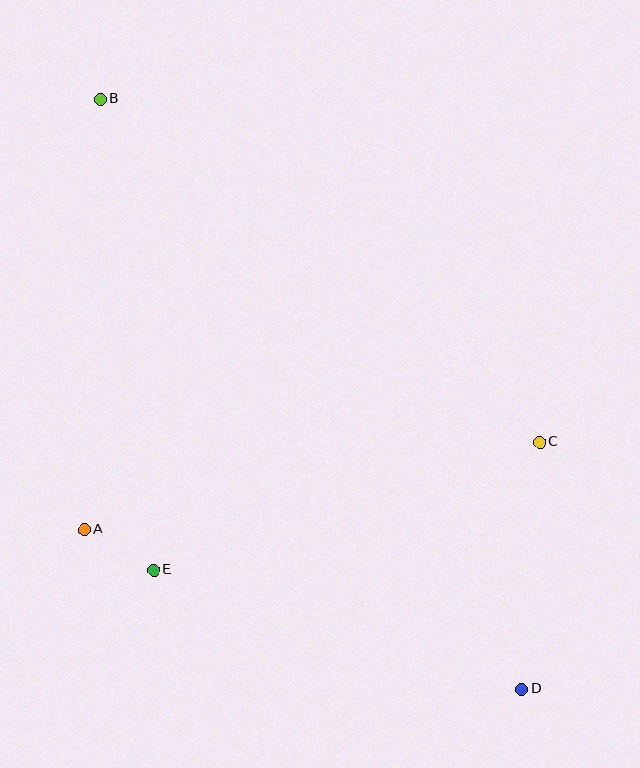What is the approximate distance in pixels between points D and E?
The distance between D and E is approximately 387 pixels.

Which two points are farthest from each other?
Points B and D are farthest from each other.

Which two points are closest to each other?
Points A and E are closest to each other.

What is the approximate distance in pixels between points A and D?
The distance between A and D is approximately 465 pixels.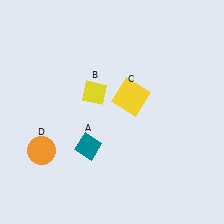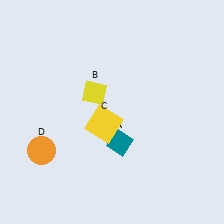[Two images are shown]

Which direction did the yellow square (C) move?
The yellow square (C) moved down.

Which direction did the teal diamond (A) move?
The teal diamond (A) moved right.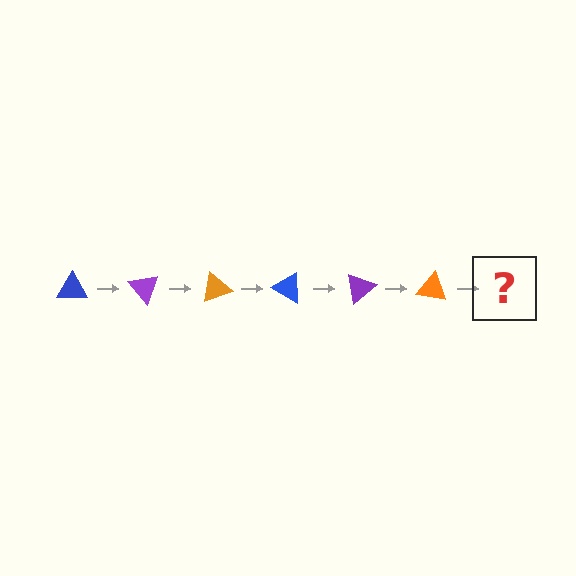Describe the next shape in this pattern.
It should be a blue triangle, rotated 300 degrees from the start.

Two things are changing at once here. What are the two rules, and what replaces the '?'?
The two rules are that it rotates 50 degrees each step and the color cycles through blue, purple, and orange. The '?' should be a blue triangle, rotated 300 degrees from the start.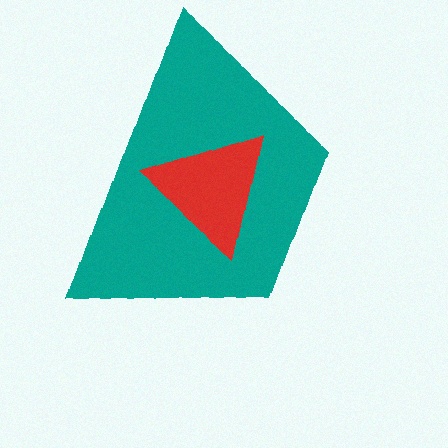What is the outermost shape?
The teal trapezoid.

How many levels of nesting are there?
2.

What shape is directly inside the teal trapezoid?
The red triangle.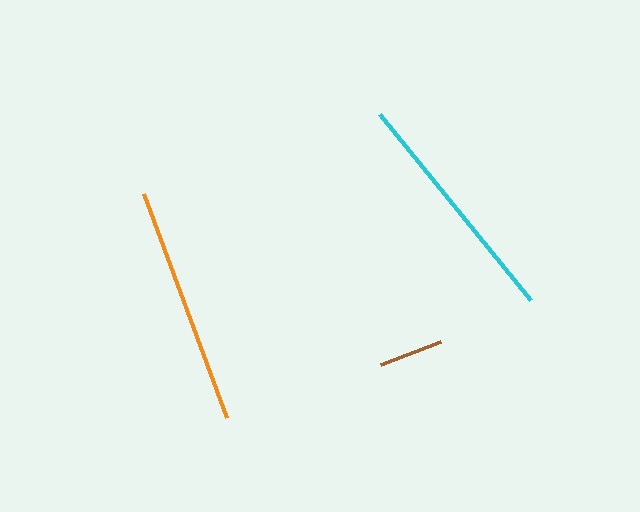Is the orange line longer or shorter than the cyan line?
The orange line is longer than the cyan line.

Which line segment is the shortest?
The brown line is the shortest at approximately 63 pixels.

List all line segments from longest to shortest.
From longest to shortest: orange, cyan, brown.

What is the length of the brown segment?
The brown segment is approximately 63 pixels long.